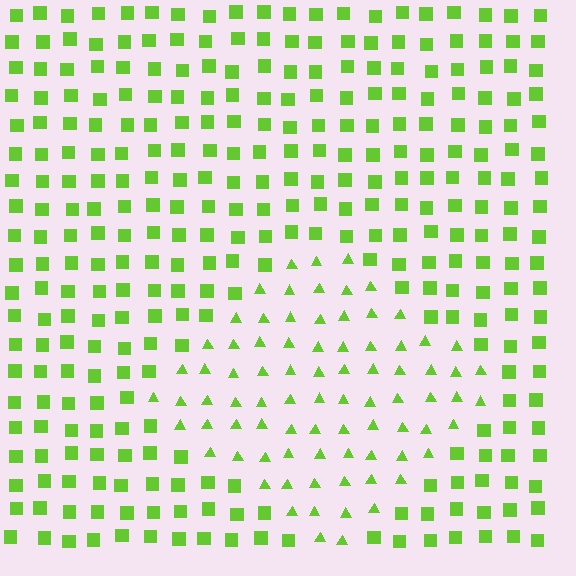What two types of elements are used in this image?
The image uses triangles inside the diamond region and squares outside it.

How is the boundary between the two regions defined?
The boundary is defined by a change in element shape: triangles inside vs. squares outside. All elements share the same color and spacing.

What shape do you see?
I see a diamond.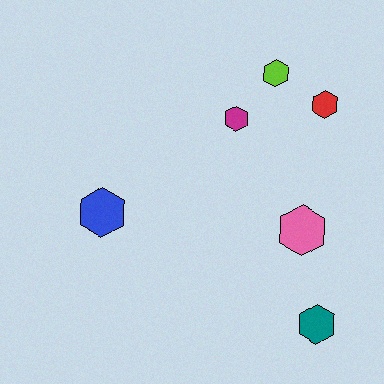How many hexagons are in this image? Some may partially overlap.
There are 6 hexagons.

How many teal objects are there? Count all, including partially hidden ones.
There is 1 teal object.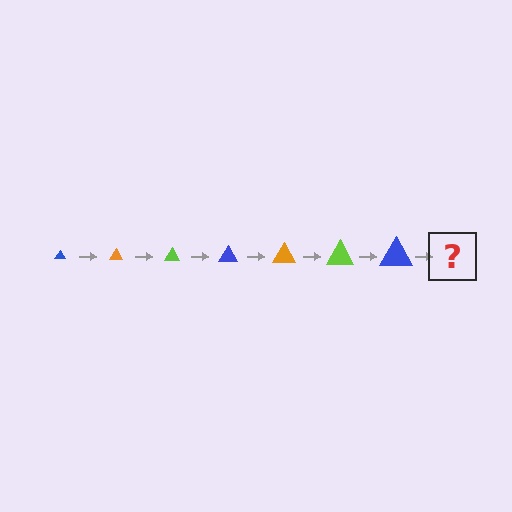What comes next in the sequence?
The next element should be an orange triangle, larger than the previous one.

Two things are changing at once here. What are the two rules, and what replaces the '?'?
The two rules are that the triangle grows larger each step and the color cycles through blue, orange, and lime. The '?' should be an orange triangle, larger than the previous one.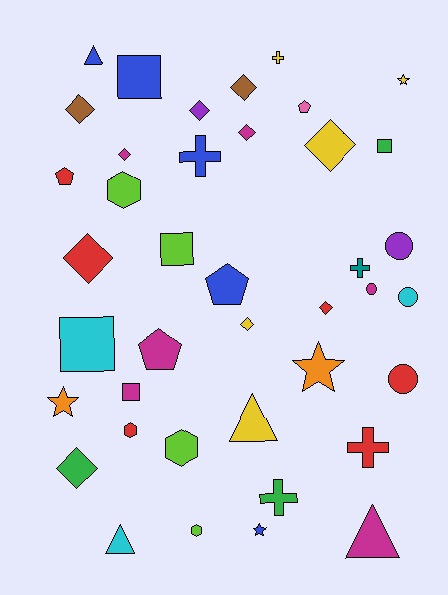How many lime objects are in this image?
There are 4 lime objects.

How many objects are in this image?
There are 40 objects.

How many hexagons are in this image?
There are 4 hexagons.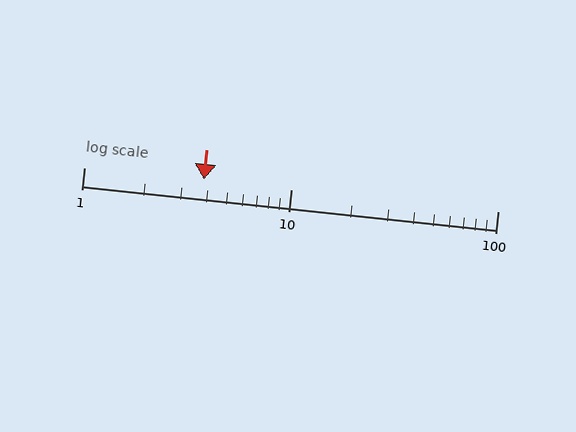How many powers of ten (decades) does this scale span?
The scale spans 2 decades, from 1 to 100.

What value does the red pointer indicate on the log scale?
The pointer indicates approximately 3.8.